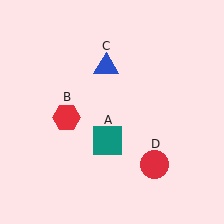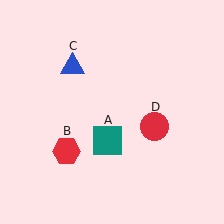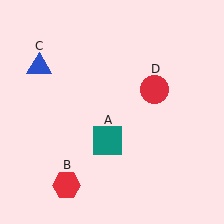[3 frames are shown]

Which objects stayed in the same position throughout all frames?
Teal square (object A) remained stationary.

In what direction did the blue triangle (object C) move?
The blue triangle (object C) moved left.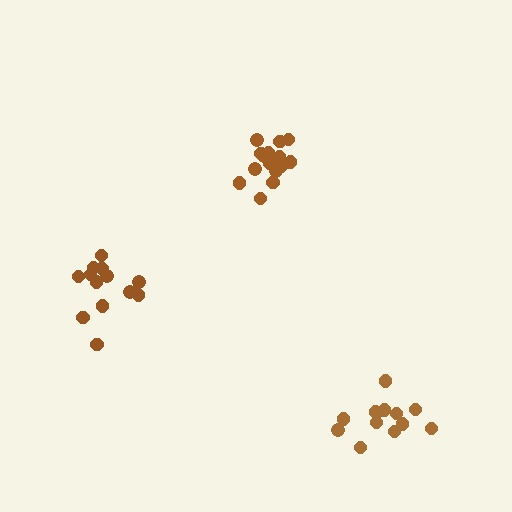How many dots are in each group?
Group 1: 13 dots, Group 2: 13 dots, Group 3: 17 dots (43 total).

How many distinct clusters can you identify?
There are 3 distinct clusters.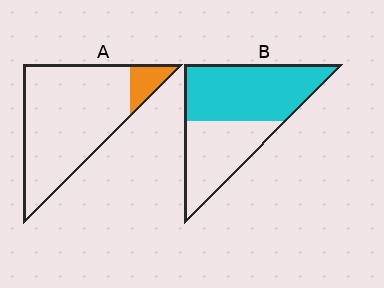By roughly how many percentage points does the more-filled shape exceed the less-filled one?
By roughly 45 percentage points (B over A).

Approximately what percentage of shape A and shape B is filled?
A is approximately 10% and B is approximately 60%.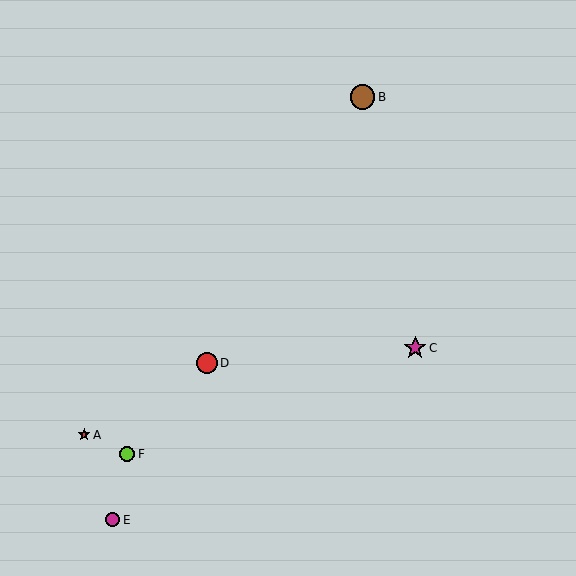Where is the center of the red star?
The center of the red star is at (84, 435).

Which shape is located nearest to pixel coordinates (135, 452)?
The lime circle (labeled F) at (127, 454) is nearest to that location.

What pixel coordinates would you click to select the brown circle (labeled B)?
Click at (363, 97) to select the brown circle B.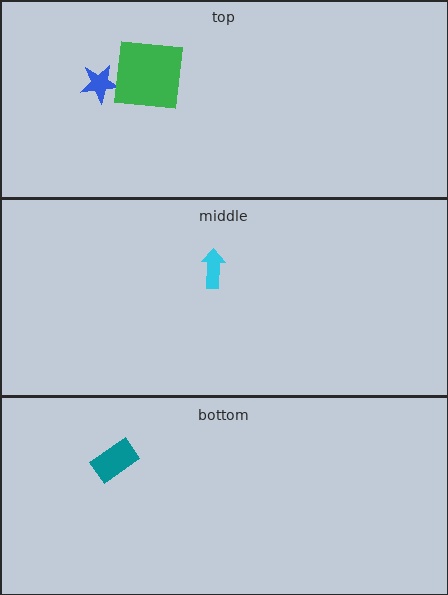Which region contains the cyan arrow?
The middle region.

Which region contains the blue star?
The top region.